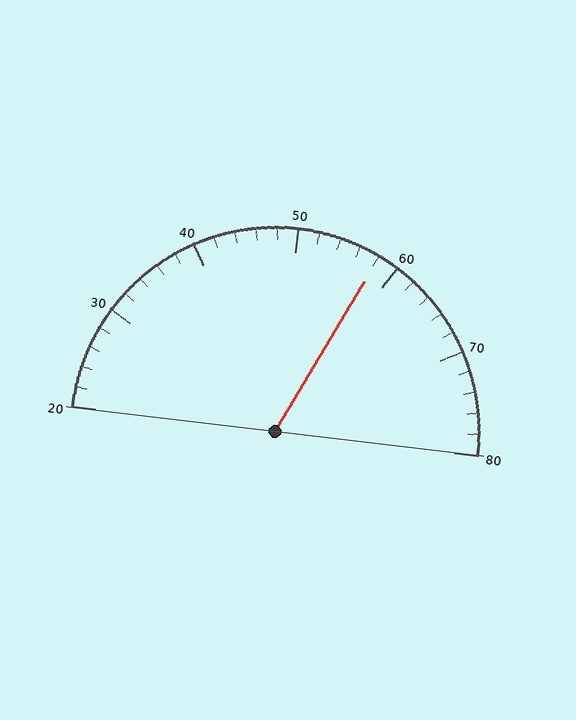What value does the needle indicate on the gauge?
The needle indicates approximately 58.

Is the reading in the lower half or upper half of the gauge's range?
The reading is in the upper half of the range (20 to 80).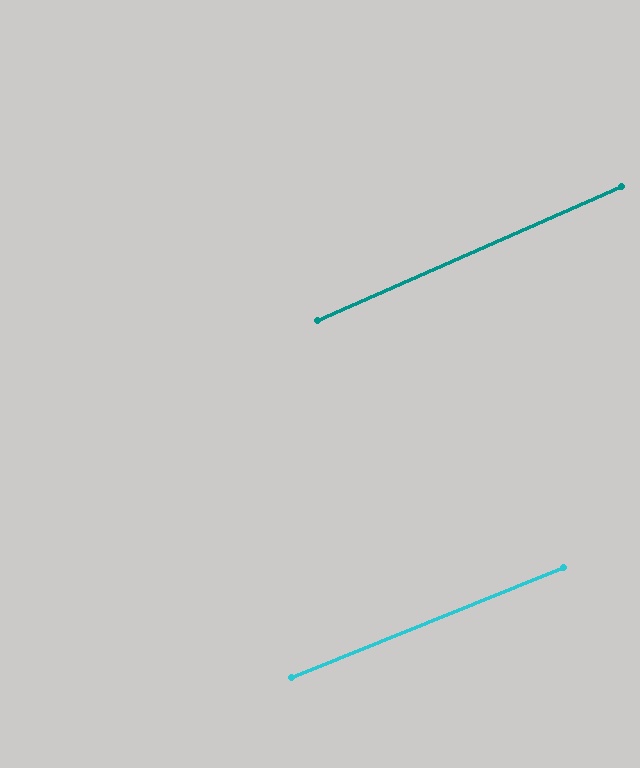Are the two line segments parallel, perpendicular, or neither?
Parallel — their directions differ by only 1.7°.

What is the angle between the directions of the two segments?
Approximately 2 degrees.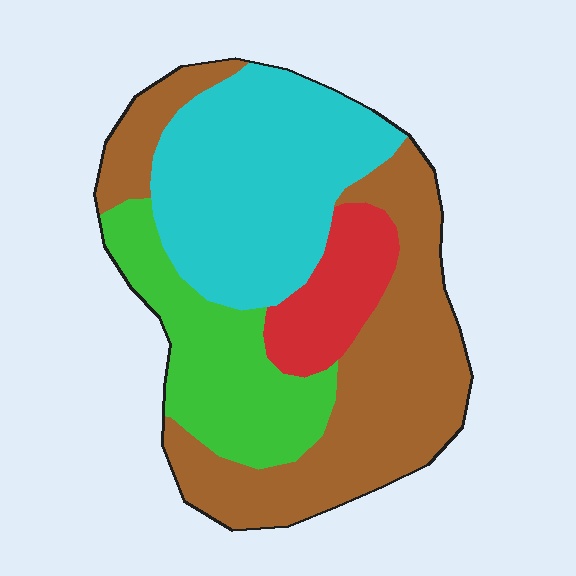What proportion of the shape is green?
Green takes up less than a quarter of the shape.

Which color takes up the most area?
Brown, at roughly 40%.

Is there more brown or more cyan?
Brown.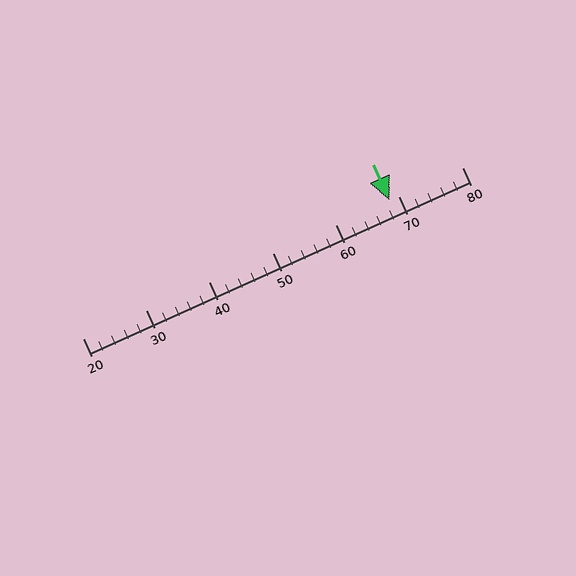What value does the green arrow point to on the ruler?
The green arrow points to approximately 68.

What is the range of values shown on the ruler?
The ruler shows values from 20 to 80.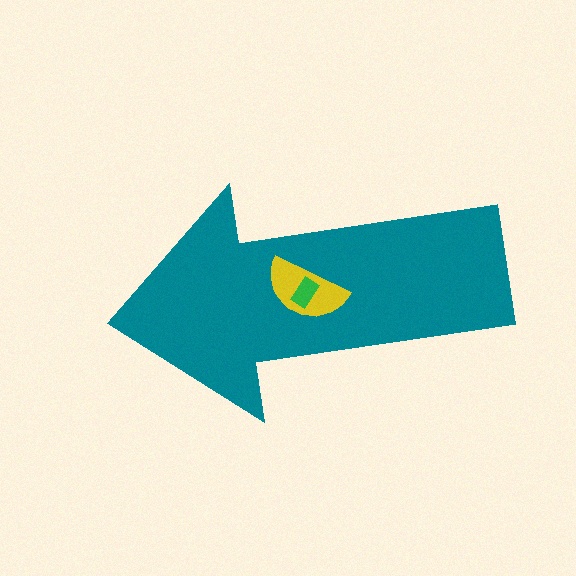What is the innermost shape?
The green rectangle.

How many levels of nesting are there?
3.